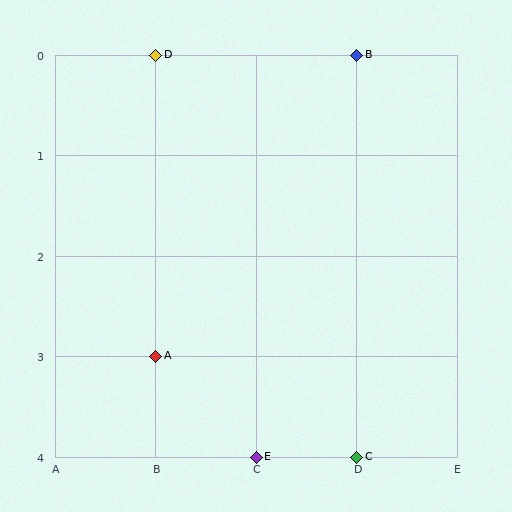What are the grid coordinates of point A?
Point A is at grid coordinates (B, 3).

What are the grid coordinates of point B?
Point B is at grid coordinates (D, 0).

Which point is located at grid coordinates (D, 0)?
Point B is at (D, 0).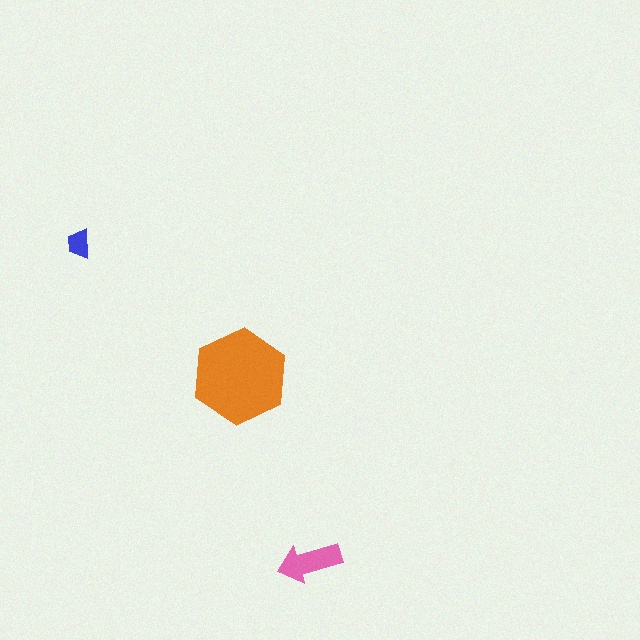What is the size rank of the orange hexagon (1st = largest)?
1st.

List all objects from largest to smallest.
The orange hexagon, the pink arrow, the blue trapezoid.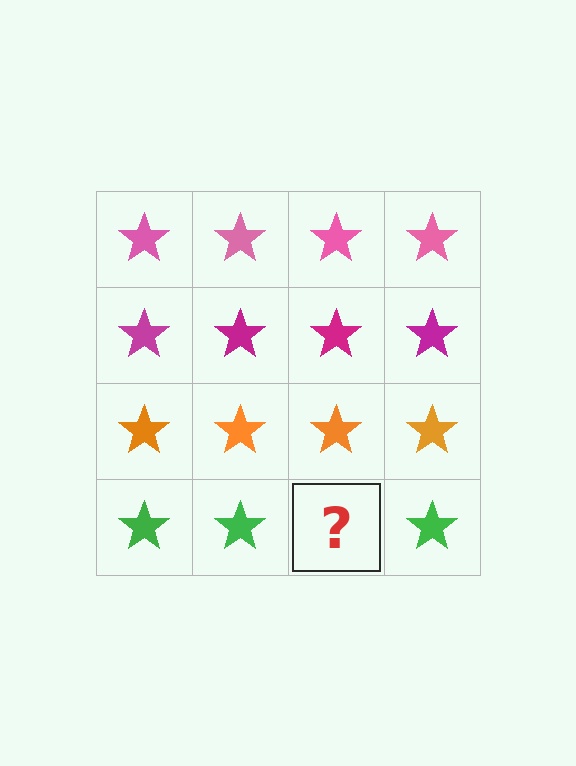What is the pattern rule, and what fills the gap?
The rule is that each row has a consistent color. The gap should be filled with a green star.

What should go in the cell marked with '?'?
The missing cell should contain a green star.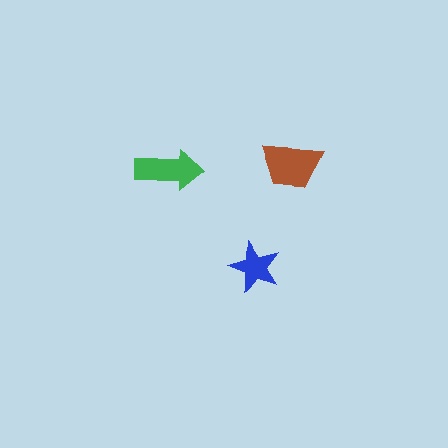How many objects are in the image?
There are 3 objects in the image.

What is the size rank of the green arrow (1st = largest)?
2nd.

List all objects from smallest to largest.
The blue star, the green arrow, the brown trapezoid.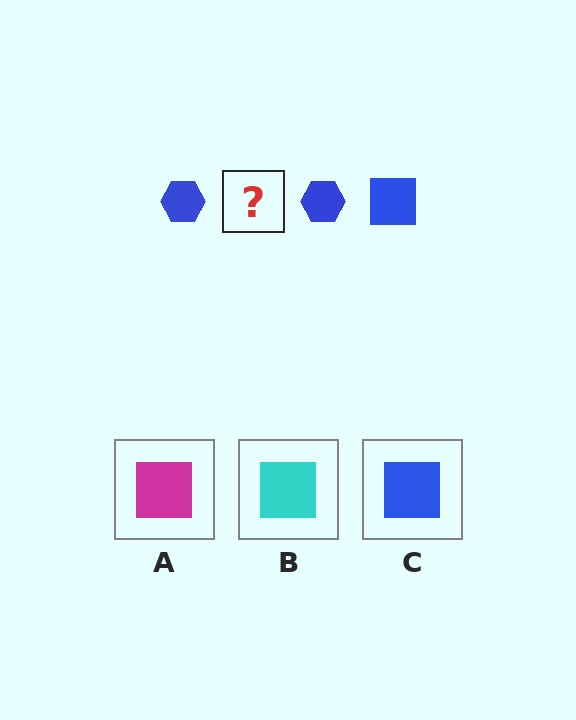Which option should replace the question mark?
Option C.